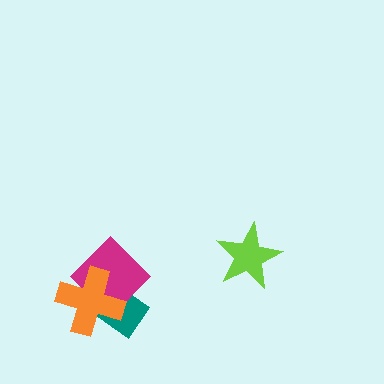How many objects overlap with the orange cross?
2 objects overlap with the orange cross.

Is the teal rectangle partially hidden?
Yes, it is partially covered by another shape.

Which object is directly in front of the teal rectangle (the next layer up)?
The magenta diamond is directly in front of the teal rectangle.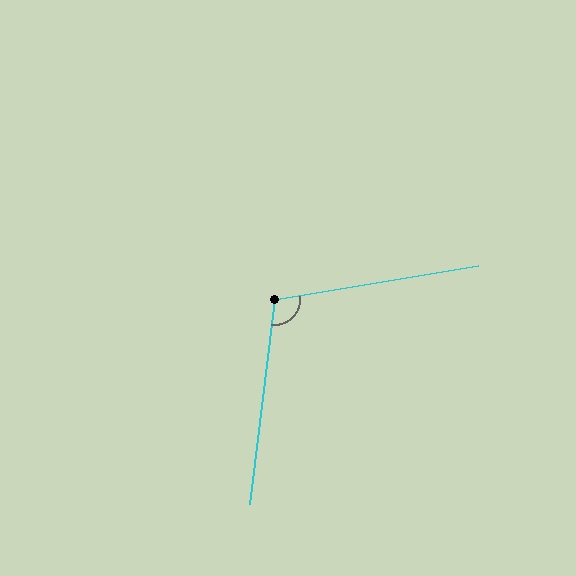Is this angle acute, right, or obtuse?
It is obtuse.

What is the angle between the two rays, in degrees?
Approximately 107 degrees.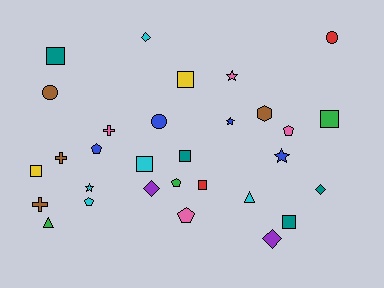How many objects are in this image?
There are 30 objects.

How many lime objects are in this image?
There are no lime objects.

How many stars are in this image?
There are 4 stars.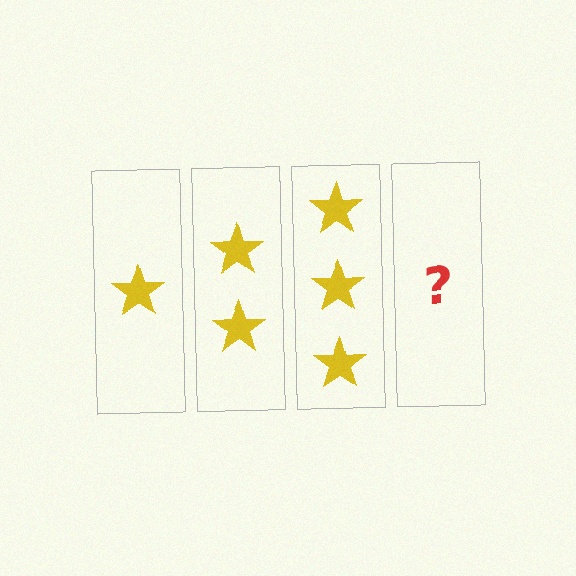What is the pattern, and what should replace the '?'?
The pattern is that each step adds one more star. The '?' should be 4 stars.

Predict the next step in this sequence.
The next step is 4 stars.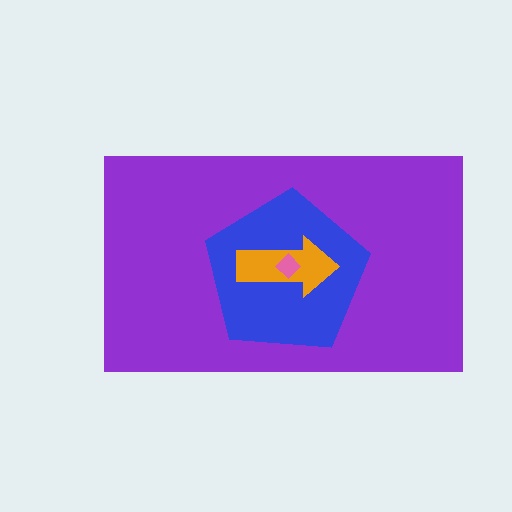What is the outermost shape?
The purple rectangle.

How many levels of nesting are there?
4.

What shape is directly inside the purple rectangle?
The blue pentagon.